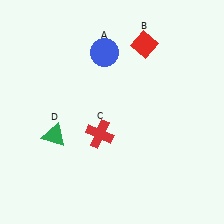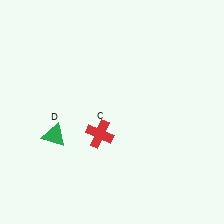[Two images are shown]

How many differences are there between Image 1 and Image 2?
There are 2 differences between the two images.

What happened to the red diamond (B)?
The red diamond (B) was removed in Image 2. It was in the top-right area of Image 1.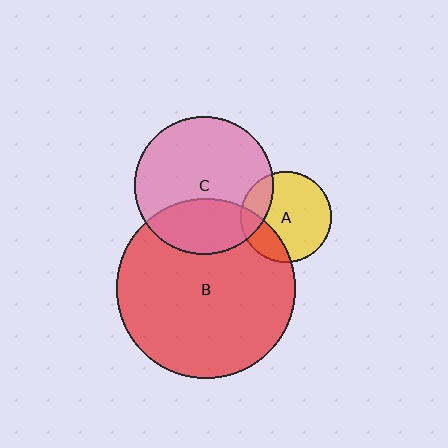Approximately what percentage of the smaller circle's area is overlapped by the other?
Approximately 20%.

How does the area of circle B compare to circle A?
Approximately 3.9 times.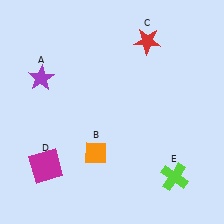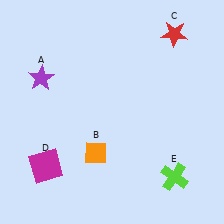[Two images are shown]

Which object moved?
The red star (C) moved right.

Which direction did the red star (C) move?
The red star (C) moved right.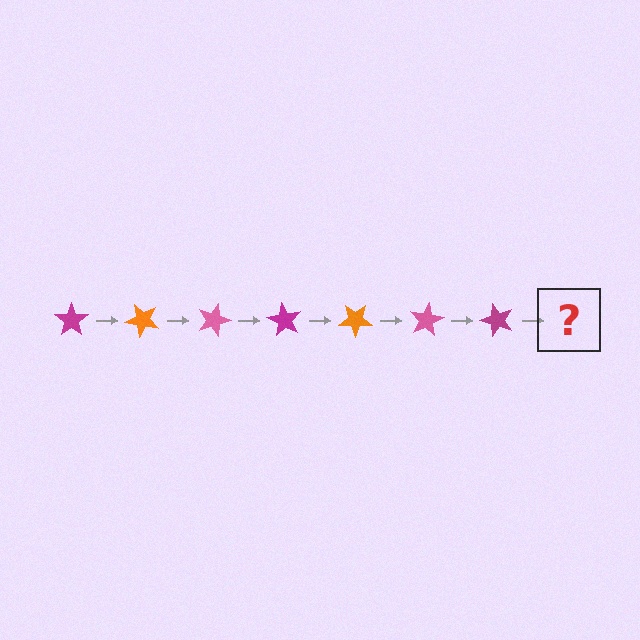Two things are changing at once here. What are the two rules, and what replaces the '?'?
The two rules are that it rotates 45 degrees each step and the color cycles through magenta, orange, and pink. The '?' should be an orange star, rotated 315 degrees from the start.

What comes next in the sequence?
The next element should be an orange star, rotated 315 degrees from the start.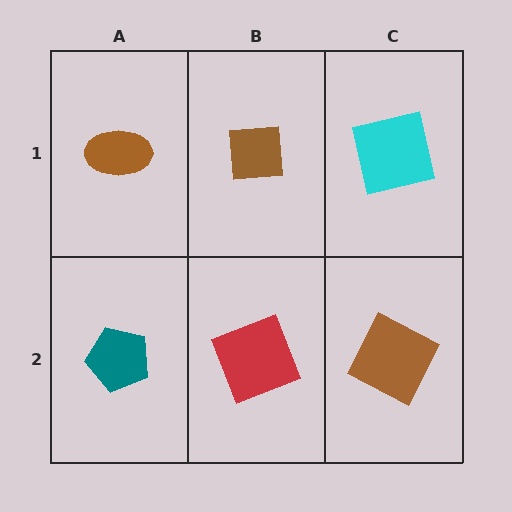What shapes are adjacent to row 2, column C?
A cyan square (row 1, column C), a red square (row 2, column B).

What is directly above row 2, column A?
A brown ellipse.